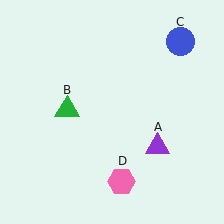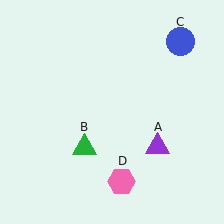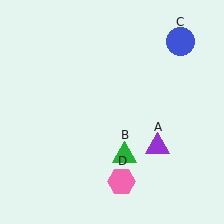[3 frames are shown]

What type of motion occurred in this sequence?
The green triangle (object B) rotated counterclockwise around the center of the scene.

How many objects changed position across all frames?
1 object changed position: green triangle (object B).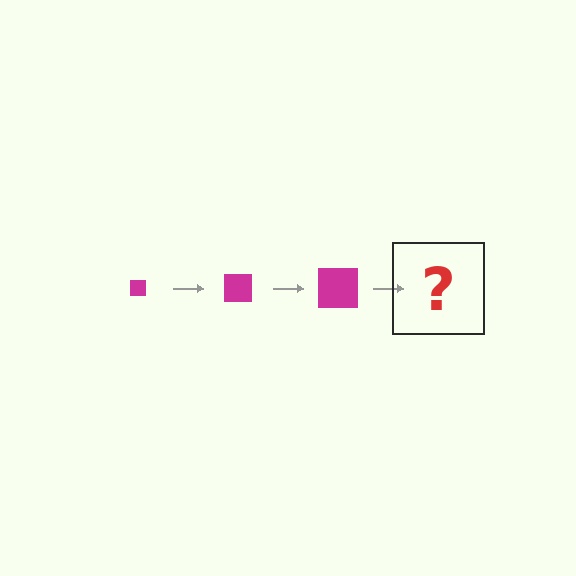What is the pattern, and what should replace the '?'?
The pattern is that the square gets progressively larger each step. The '?' should be a magenta square, larger than the previous one.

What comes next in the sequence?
The next element should be a magenta square, larger than the previous one.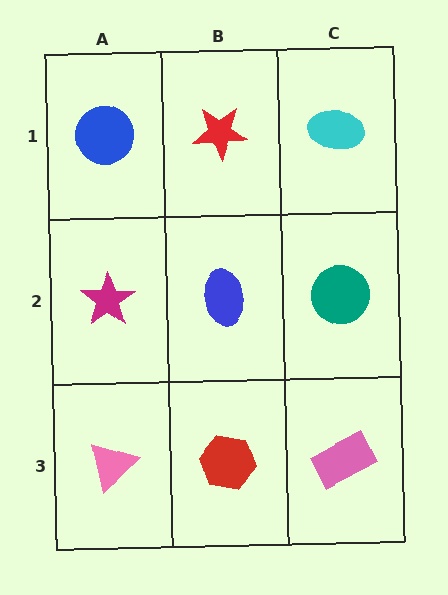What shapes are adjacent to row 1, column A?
A magenta star (row 2, column A), a red star (row 1, column B).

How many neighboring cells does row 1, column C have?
2.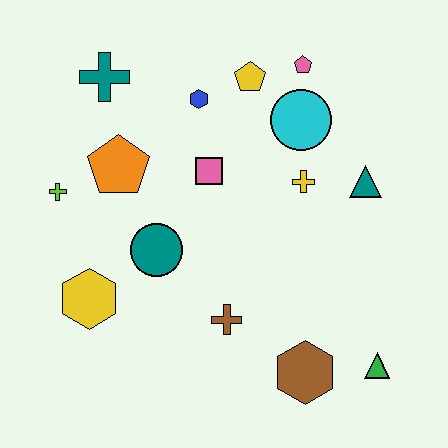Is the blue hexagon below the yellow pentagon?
Yes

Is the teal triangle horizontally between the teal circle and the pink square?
No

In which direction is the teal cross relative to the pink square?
The teal cross is to the left of the pink square.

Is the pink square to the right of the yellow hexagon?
Yes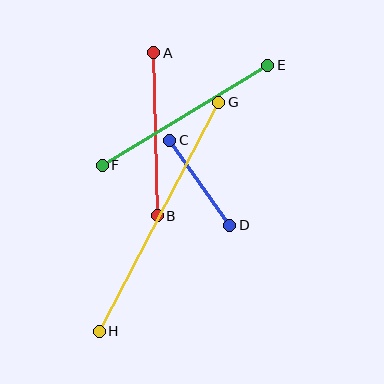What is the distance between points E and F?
The distance is approximately 193 pixels.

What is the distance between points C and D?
The distance is approximately 104 pixels.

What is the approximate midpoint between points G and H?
The midpoint is at approximately (159, 217) pixels.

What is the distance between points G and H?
The distance is approximately 258 pixels.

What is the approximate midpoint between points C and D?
The midpoint is at approximately (200, 183) pixels.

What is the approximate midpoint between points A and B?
The midpoint is at approximately (156, 134) pixels.